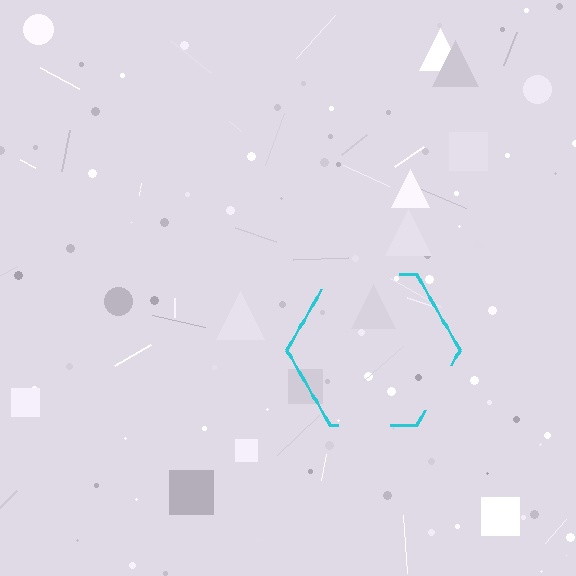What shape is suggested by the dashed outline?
The dashed outline suggests a hexagon.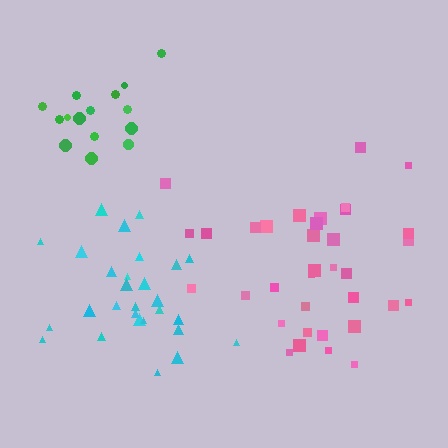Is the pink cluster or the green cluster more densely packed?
Green.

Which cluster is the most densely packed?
Green.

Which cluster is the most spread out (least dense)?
Pink.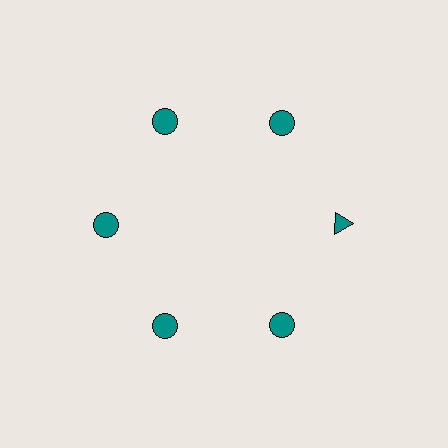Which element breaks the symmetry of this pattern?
The teal triangle at roughly the 3 o'clock position breaks the symmetry. All other shapes are teal circles.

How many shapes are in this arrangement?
There are 6 shapes arranged in a ring pattern.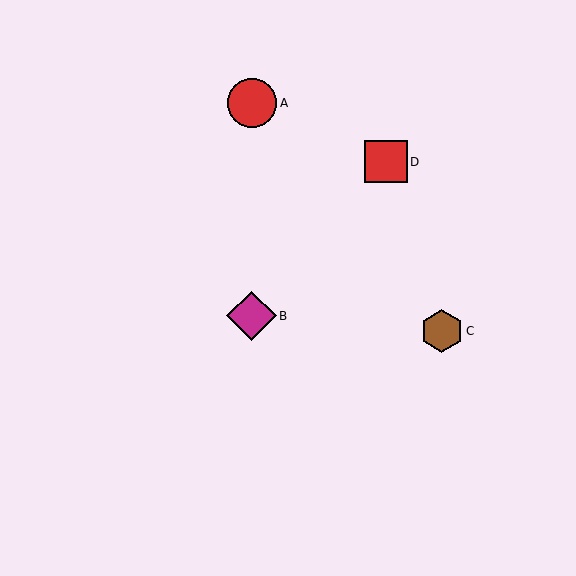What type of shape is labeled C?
Shape C is a brown hexagon.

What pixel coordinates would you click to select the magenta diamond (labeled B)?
Click at (252, 316) to select the magenta diamond B.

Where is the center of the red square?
The center of the red square is at (386, 162).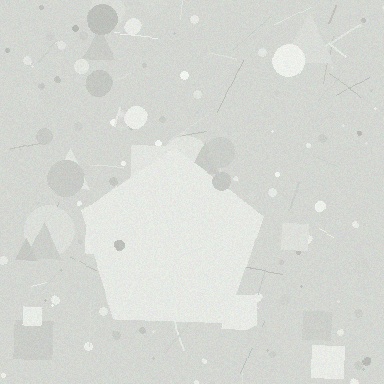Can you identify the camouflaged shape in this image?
The camouflaged shape is a pentagon.